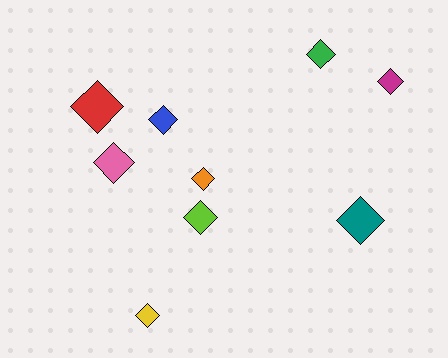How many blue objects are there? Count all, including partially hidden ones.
There is 1 blue object.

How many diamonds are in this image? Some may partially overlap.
There are 9 diamonds.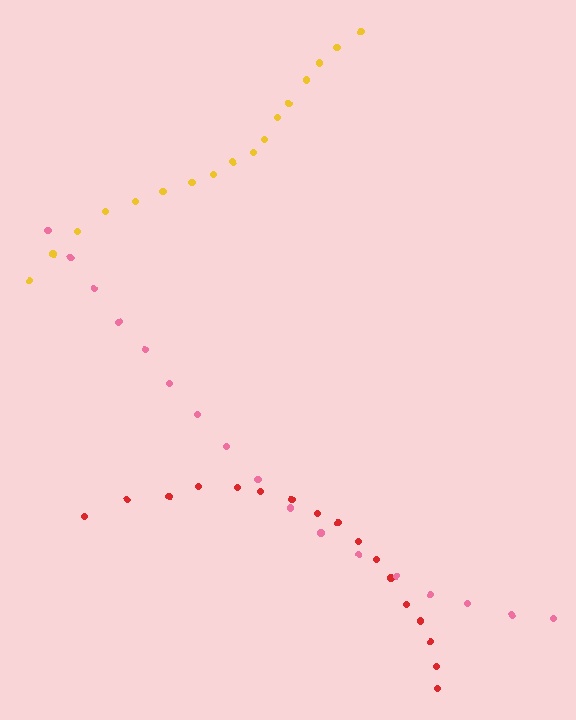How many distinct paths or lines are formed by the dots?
There are 3 distinct paths.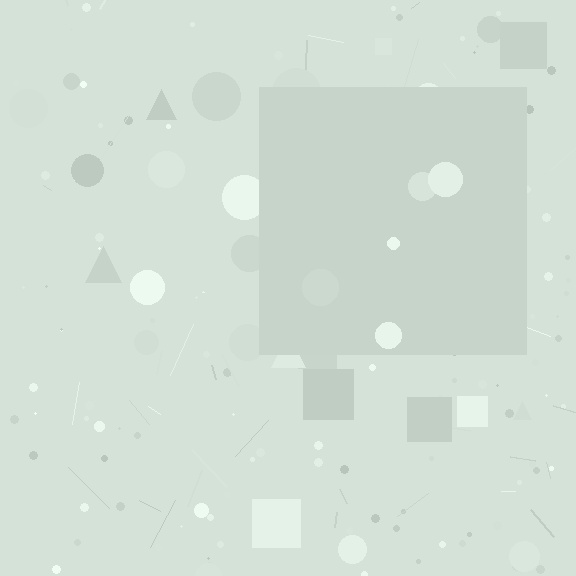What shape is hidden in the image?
A square is hidden in the image.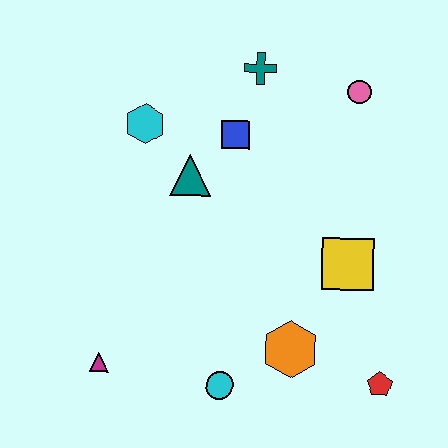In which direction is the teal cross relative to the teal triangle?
The teal cross is above the teal triangle.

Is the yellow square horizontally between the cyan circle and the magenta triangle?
No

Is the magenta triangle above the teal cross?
No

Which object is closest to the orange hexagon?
The cyan circle is closest to the orange hexagon.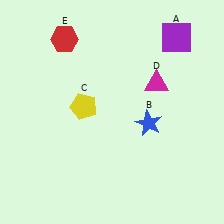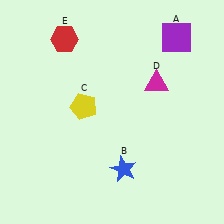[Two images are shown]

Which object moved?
The blue star (B) moved down.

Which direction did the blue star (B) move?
The blue star (B) moved down.